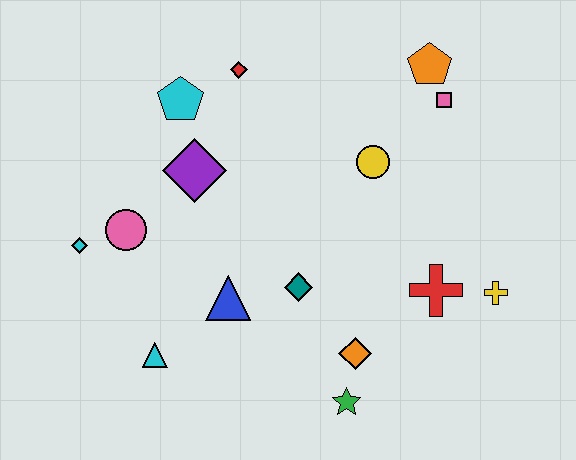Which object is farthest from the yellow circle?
The cyan diamond is farthest from the yellow circle.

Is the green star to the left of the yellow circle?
Yes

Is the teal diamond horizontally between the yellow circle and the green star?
No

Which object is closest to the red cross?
The yellow cross is closest to the red cross.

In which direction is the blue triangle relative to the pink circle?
The blue triangle is to the right of the pink circle.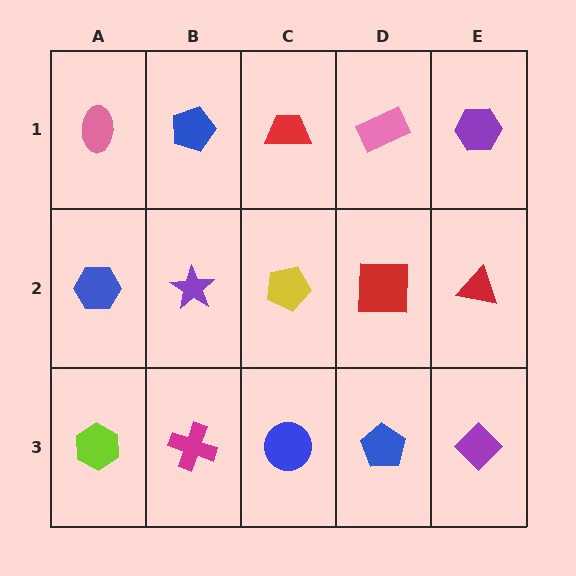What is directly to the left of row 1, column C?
A blue pentagon.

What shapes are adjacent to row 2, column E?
A purple hexagon (row 1, column E), a purple diamond (row 3, column E), a red square (row 2, column D).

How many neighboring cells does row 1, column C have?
3.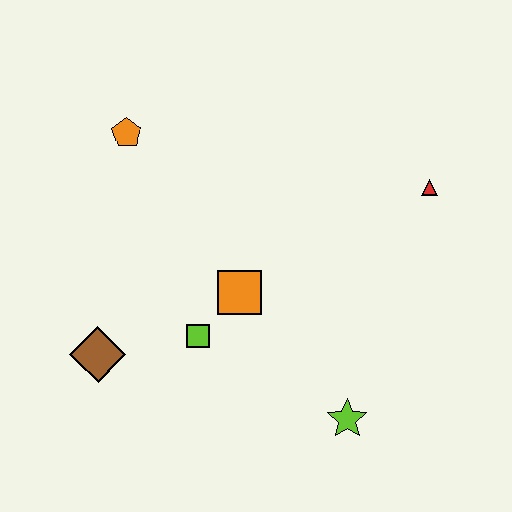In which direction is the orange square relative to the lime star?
The orange square is above the lime star.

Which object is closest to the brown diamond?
The lime square is closest to the brown diamond.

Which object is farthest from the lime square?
The red triangle is farthest from the lime square.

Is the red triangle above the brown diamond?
Yes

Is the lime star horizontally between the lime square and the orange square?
No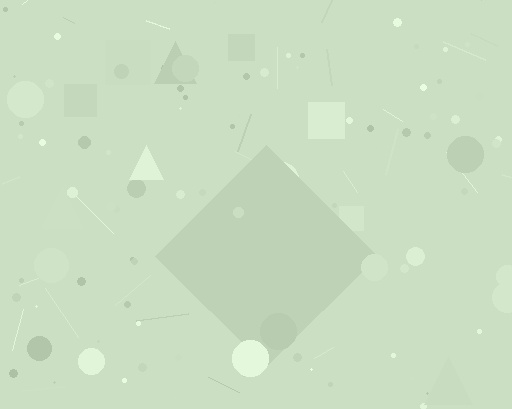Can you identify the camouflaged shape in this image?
The camouflaged shape is a diamond.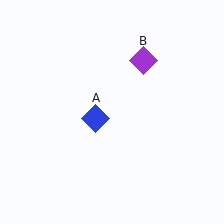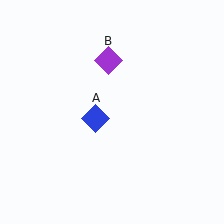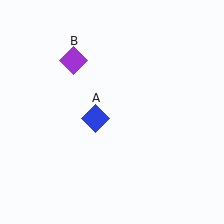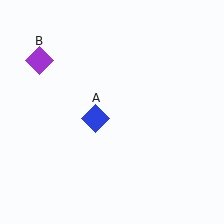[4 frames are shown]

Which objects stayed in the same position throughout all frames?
Blue diamond (object A) remained stationary.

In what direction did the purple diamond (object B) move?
The purple diamond (object B) moved left.